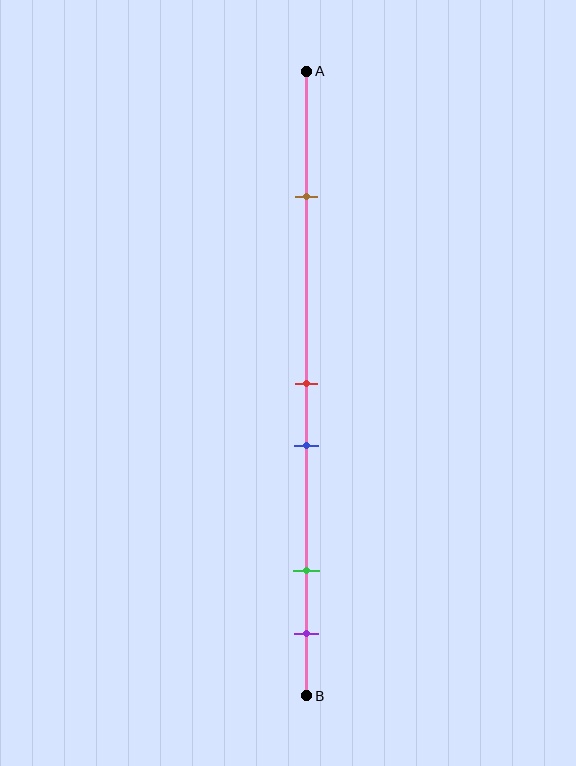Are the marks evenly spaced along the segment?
No, the marks are not evenly spaced.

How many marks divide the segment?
There are 5 marks dividing the segment.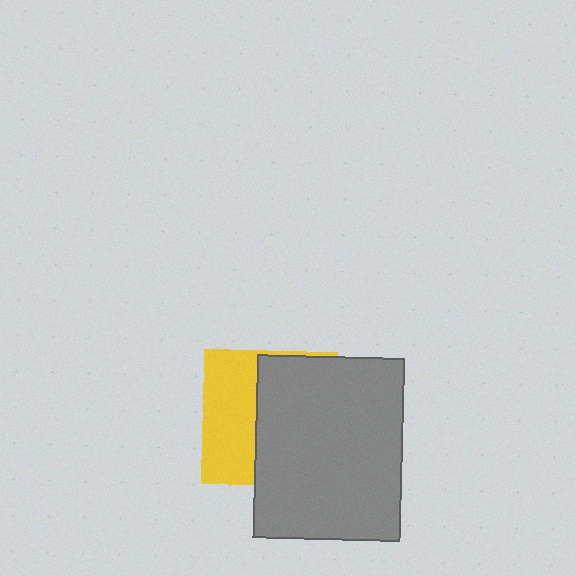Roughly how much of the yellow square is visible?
A small part of it is visible (roughly 42%).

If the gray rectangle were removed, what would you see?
You would see the complete yellow square.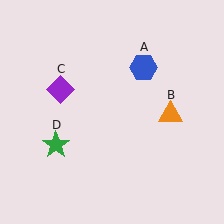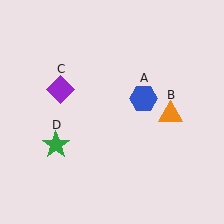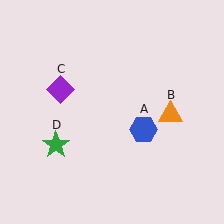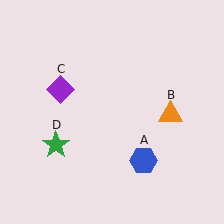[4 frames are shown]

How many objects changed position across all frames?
1 object changed position: blue hexagon (object A).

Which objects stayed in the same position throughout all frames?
Orange triangle (object B) and purple diamond (object C) and green star (object D) remained stationary.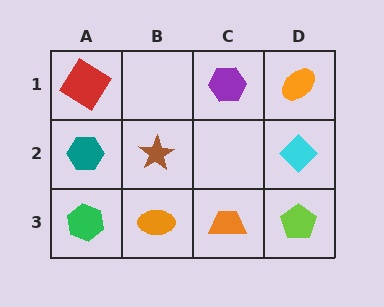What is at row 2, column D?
A cyan diamond.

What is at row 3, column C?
An orange trapezoid.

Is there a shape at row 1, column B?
No, that cell is empty.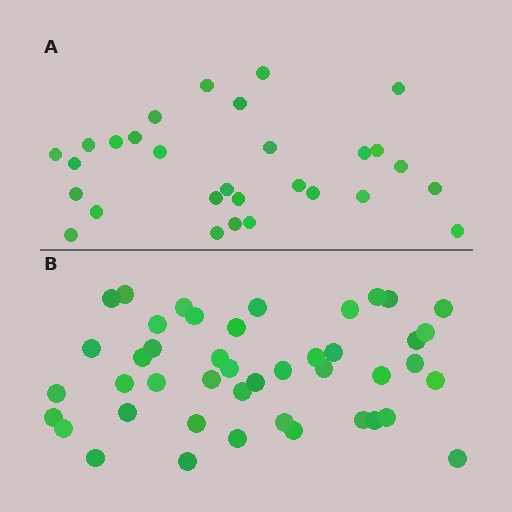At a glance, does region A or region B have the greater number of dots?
Region B (the bottom region) has more dots.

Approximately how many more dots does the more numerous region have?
Region B has approximately 15 more dots than region A.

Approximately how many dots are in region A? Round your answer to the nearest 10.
About 30 dots. (The exact count is 29, which rounds to 30.)